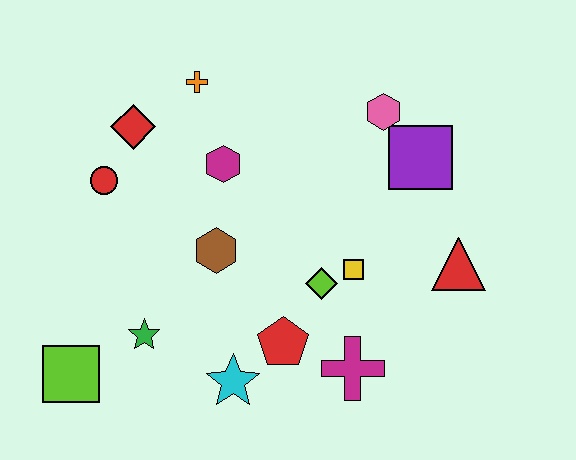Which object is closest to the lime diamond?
The yellow square is closest to the lime diamond.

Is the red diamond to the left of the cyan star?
Yes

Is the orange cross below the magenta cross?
No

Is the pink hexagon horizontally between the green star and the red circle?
No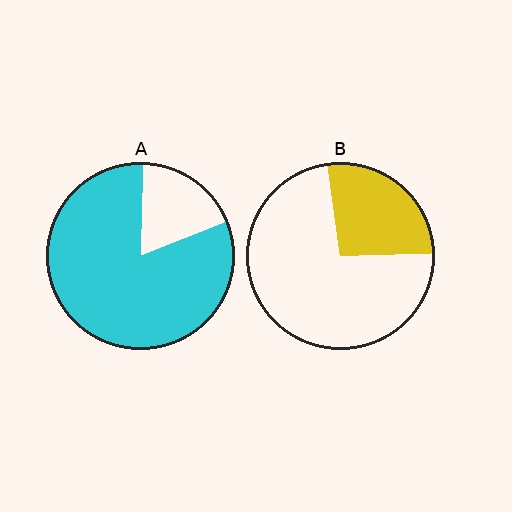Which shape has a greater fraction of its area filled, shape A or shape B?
Shape A.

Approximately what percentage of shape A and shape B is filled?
A is approximately 80% and B is approximately 25%.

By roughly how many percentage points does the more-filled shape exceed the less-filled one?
By roughly 55 percentage points (A over B).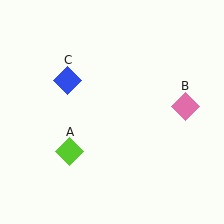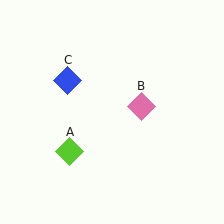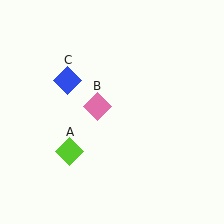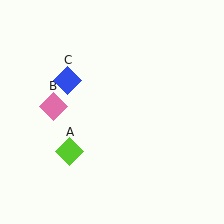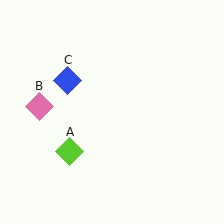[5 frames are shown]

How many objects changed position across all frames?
1 object changed position: pink diamond (object B).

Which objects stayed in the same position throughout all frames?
Lime diamond (object A) and blue diamond (object C) remained stationary.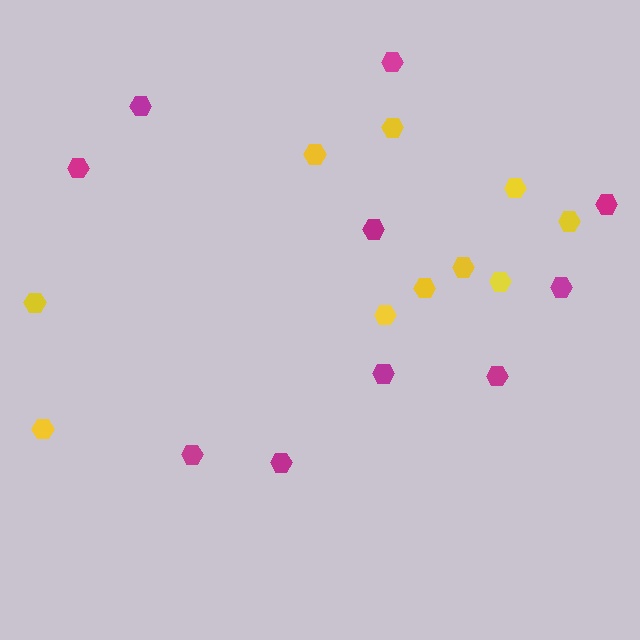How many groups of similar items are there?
There are 2 groups: one group of magenta hexagons (10) and one group of yellow hexagons (10).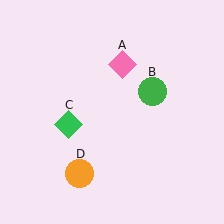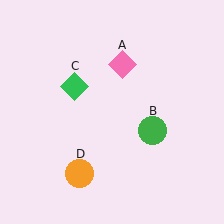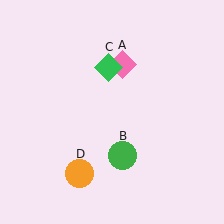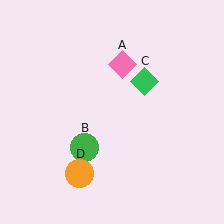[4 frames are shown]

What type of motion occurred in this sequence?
The green circle (object B), green diamond (object C) rotated clockwise around the center of the scene.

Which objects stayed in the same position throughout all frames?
Pink diamond (object A) and orange circle (object D) remained stationary.